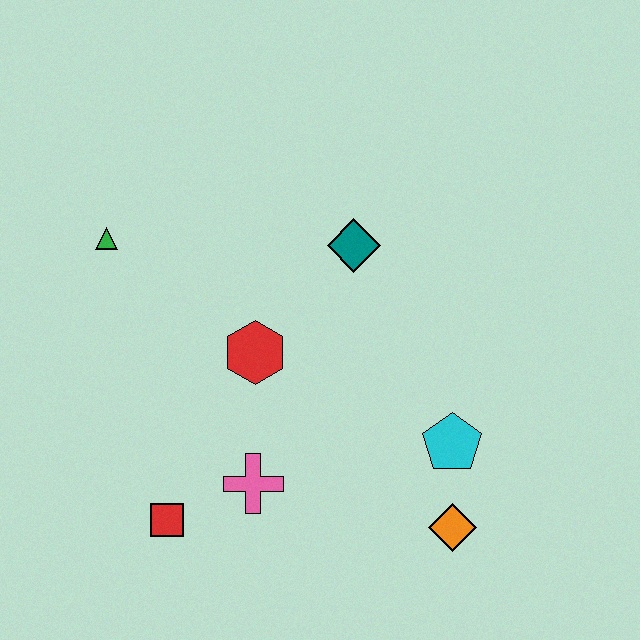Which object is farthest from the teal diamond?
The red square is farthest from the teal diamond.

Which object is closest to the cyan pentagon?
The orange diamond is closest to the cyan pentagon.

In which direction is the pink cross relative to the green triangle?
The pink cross is below the green triangle.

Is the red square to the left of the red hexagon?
Yes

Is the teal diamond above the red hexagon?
Yes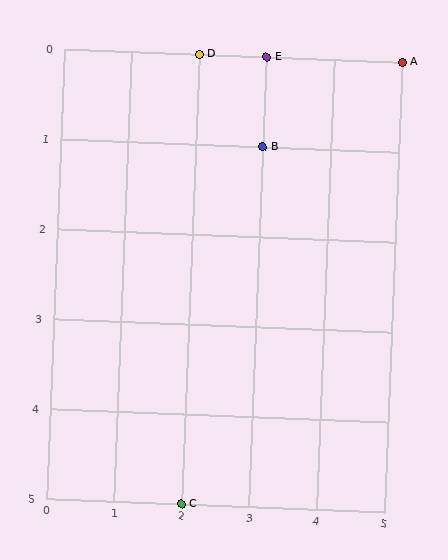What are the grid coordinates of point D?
Point D is at grid coordinates (2, 0).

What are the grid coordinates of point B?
Point B is at grid coordinates (3, 1).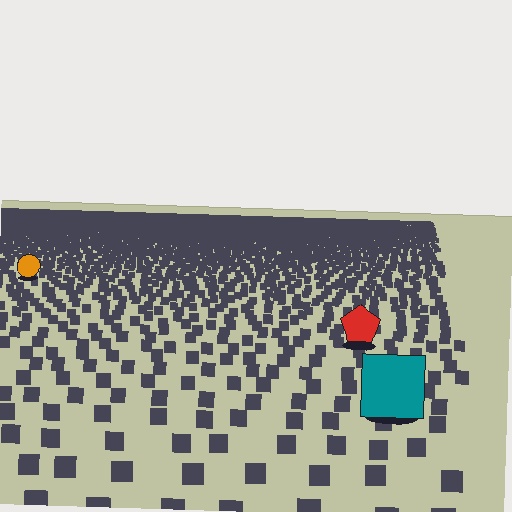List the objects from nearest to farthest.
From nearest to farthest: the teal square, the red pentagon, the orange circle.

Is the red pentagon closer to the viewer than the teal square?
No. The teal square is closer — you can tell from the texture gradient: the ground texture is coarser near it.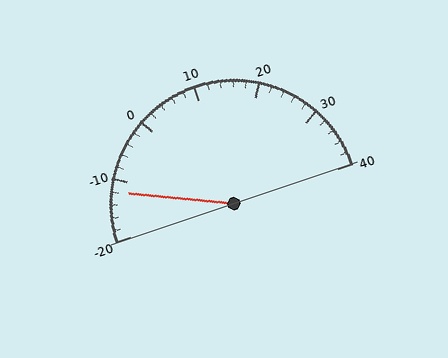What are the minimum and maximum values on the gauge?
The gauge ranges from -20 to 40.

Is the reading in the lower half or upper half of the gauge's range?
The reading is in the lower half of the range (-20 to 40).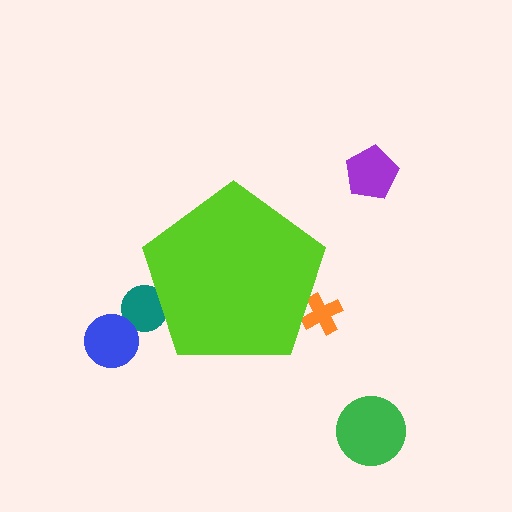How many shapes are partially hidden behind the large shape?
2 shapes are partially hidden.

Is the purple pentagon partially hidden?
No, the purple pentagon is fully visible.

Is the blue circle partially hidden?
No, the blue circle is fully visible.